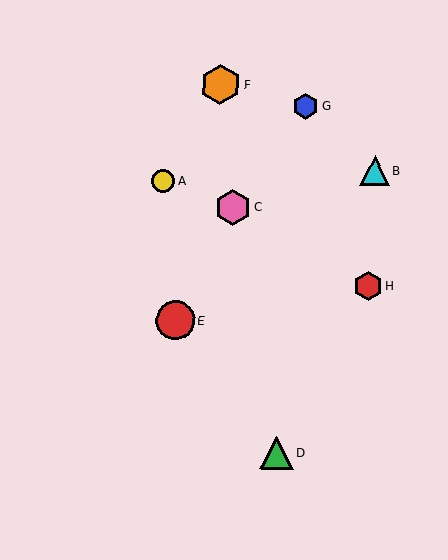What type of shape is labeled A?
Shape A is a yellow circle.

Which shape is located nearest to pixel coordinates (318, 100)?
The blue hexagon (labeled G) at (306, 106) is nearest to that location.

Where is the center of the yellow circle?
The center of the yellow circle is at (163, 181).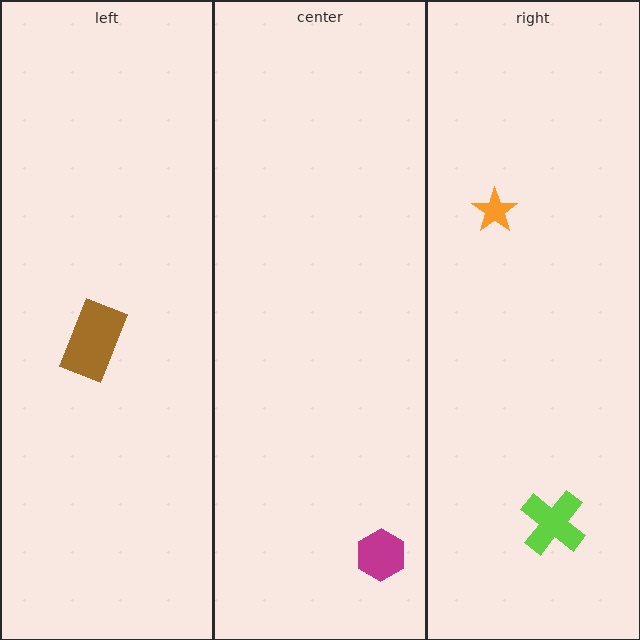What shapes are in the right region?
The lime cross, the orange star.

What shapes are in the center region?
The magenta hexagon.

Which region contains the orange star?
The right region.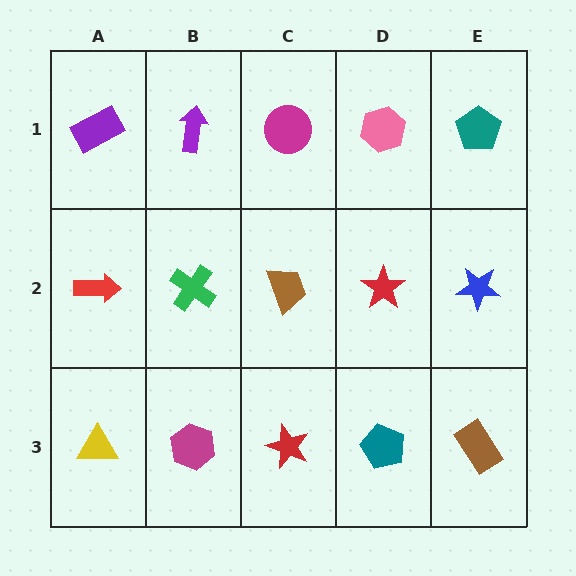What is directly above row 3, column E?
A blue star.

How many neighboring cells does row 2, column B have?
4.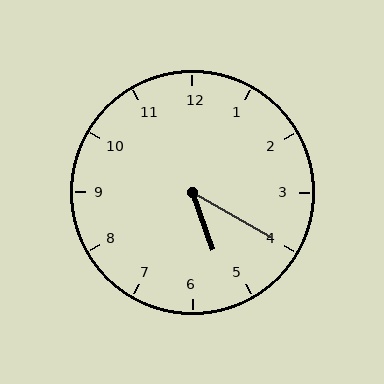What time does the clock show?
5:20.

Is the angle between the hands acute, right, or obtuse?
It is acute.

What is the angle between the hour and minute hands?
Approximately 40 degrees.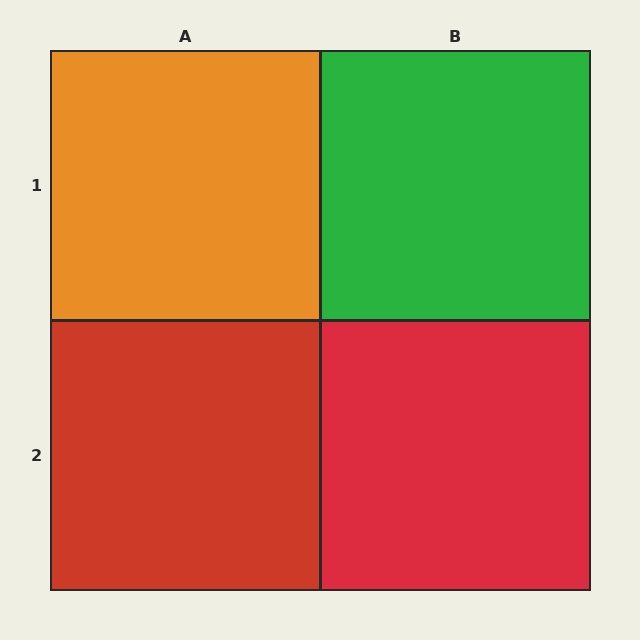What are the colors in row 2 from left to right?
Red, red.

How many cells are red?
2 cells are red.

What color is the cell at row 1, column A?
Orange.